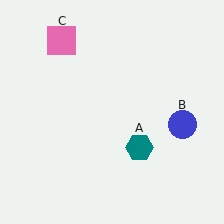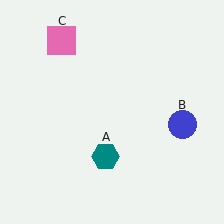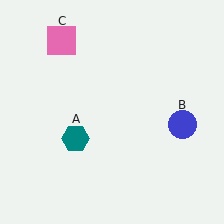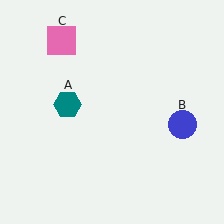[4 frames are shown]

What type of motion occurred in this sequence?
The teal hexagon (object A) rotated clockwise around the center of the scene.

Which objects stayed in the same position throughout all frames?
Blue circle (object B) and pink square (object C) remained stationary.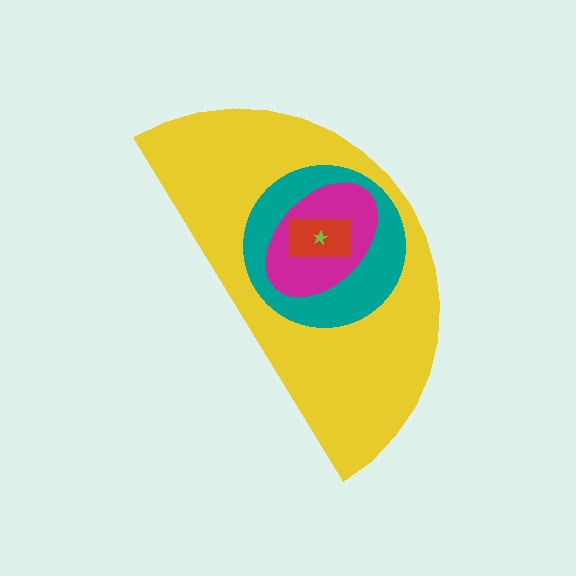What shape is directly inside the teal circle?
The magenta ellipse.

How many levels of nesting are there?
5.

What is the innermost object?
The lime star.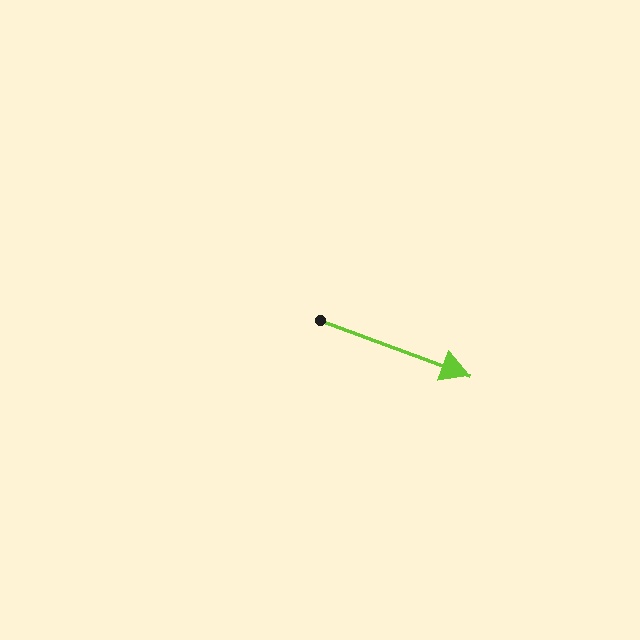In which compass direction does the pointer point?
East.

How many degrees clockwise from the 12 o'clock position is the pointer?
Approximately 110 degrees.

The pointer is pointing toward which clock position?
Roughly 4 o'clock.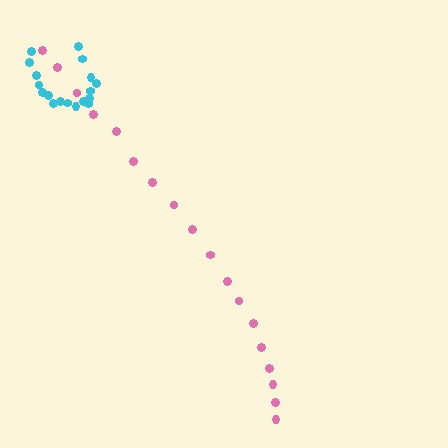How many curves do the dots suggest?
There are 2 distinct paths.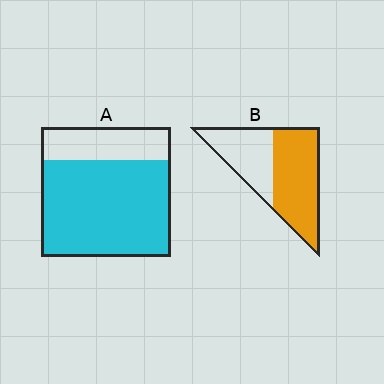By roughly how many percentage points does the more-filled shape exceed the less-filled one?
By roughly 15 percentage points (A over B).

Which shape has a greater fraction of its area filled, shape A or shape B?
Shape A.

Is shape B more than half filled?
Yes.